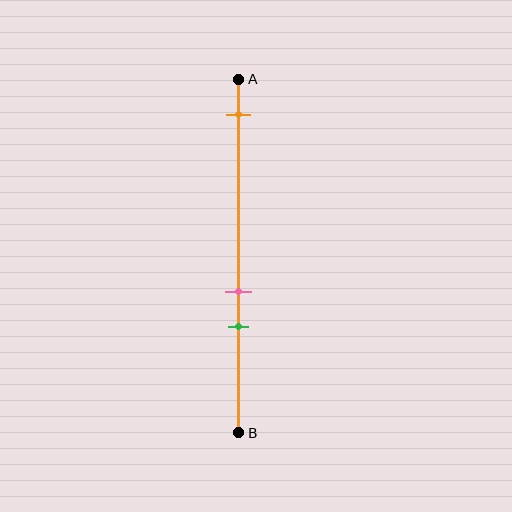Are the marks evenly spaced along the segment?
No, the marks are not evenly spaced.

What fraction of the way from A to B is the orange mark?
The orange mark is approximately 10% (0.1) of the way from A to B.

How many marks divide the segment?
There are 3 marks dividing the segment.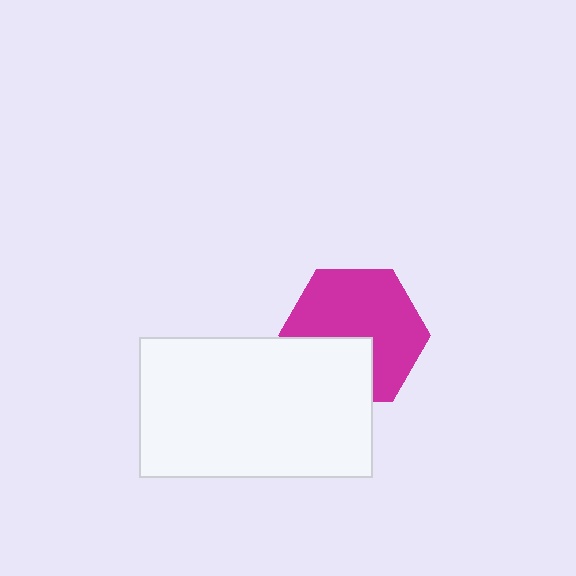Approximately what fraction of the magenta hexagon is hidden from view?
Roughly 32% of the magenta hexagon is hidden behind the white rectangle.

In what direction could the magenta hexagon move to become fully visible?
The magenta hexagon could move up. That would shift it out from behind the white rectangle entirely.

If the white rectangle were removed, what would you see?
You would see the complete magenta hexagon.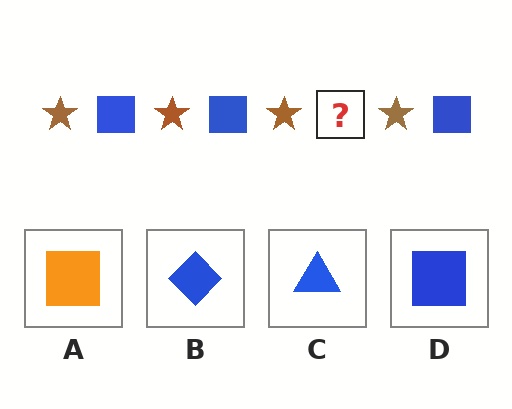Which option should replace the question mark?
Option D.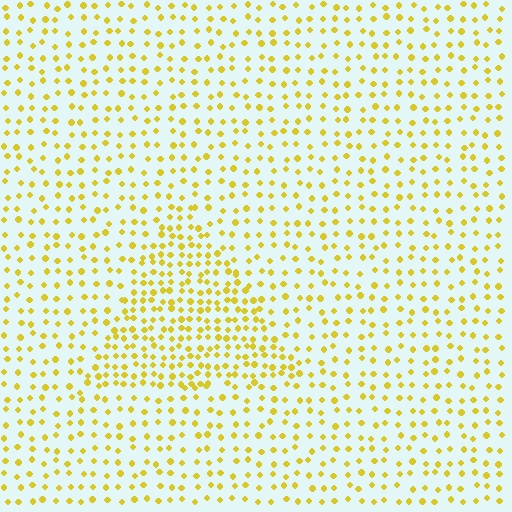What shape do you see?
I see a triangle.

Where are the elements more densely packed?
The elements are more densely packed inside the triangle boundary.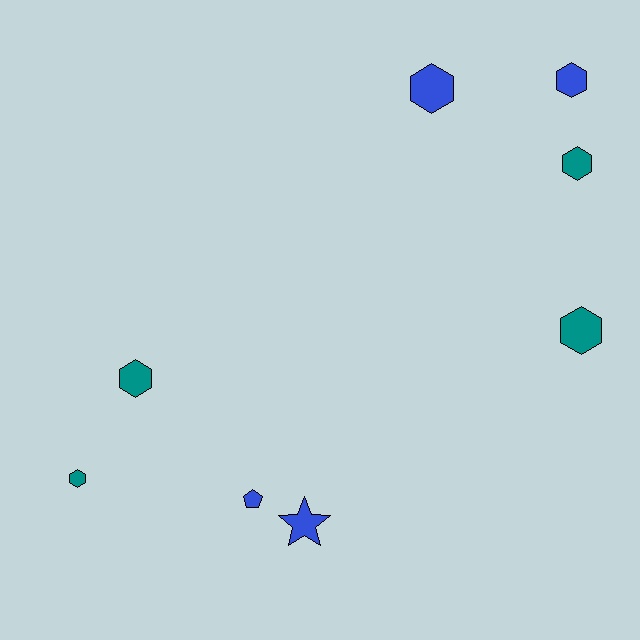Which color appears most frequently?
Teal, with 4 objects.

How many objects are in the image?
There are 8 objects.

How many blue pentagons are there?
There is 1 blue pentagon.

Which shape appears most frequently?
Hexagon, with 6 objects.